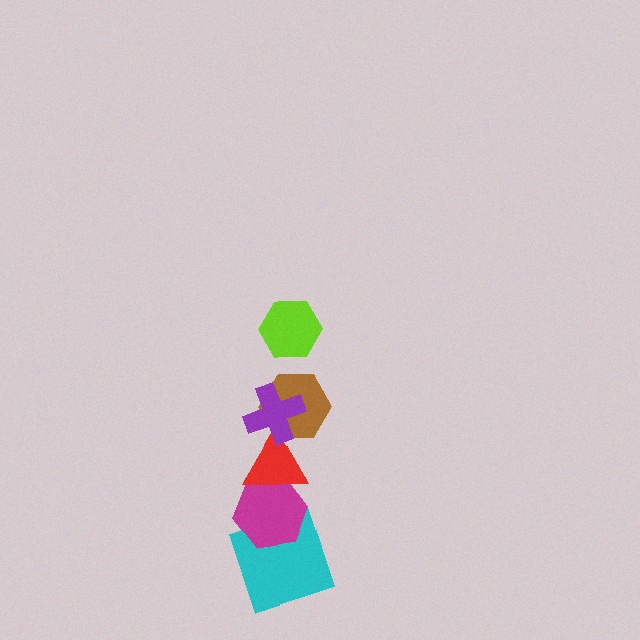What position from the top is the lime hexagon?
The lime hexagon is 1st from the top.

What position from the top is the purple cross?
The purple cross is 2nd from the top.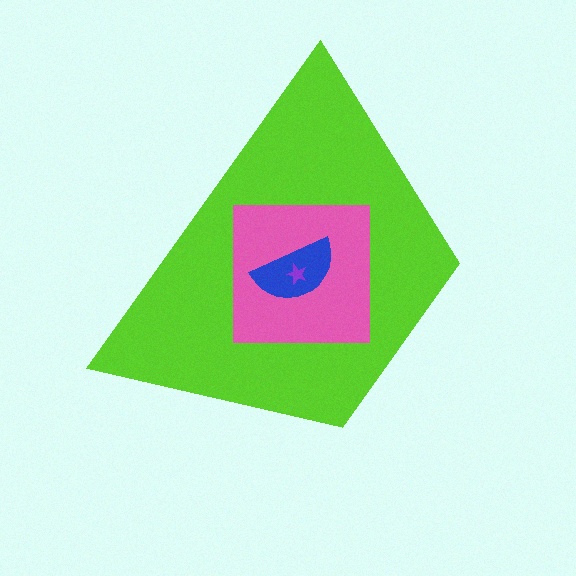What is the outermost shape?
The lime trapezoid.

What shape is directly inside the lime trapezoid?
The pink square.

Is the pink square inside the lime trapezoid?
Yes.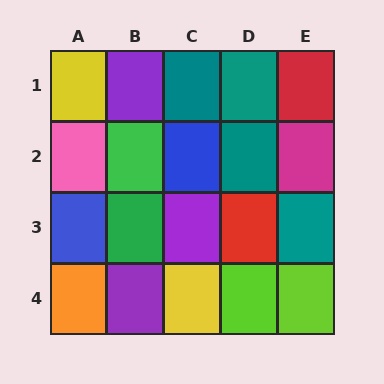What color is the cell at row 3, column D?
Red.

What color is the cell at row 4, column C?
Yellow.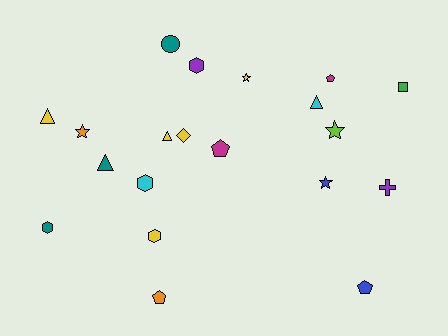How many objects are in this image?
There are 20 objects.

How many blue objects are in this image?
There are 2 blue objects.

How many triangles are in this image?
There are 4 triangles.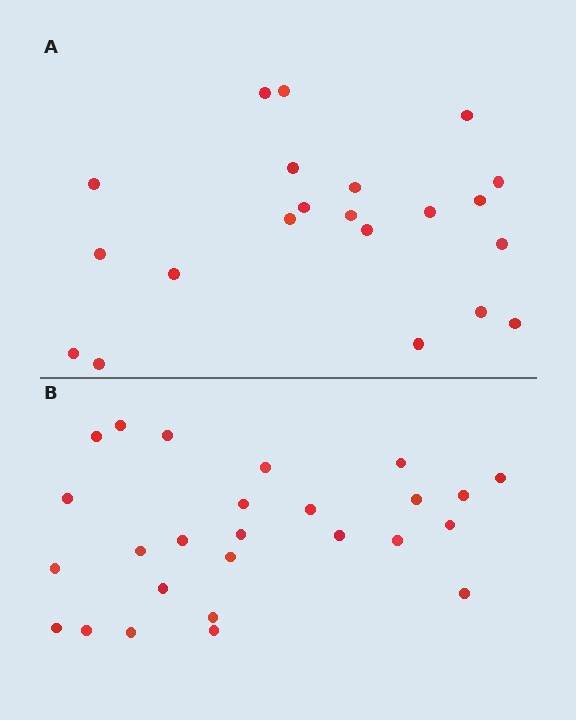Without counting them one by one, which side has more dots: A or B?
Region B (the bottom region) has more dots.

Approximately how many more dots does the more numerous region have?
Region B has about 5 more dots than region A.